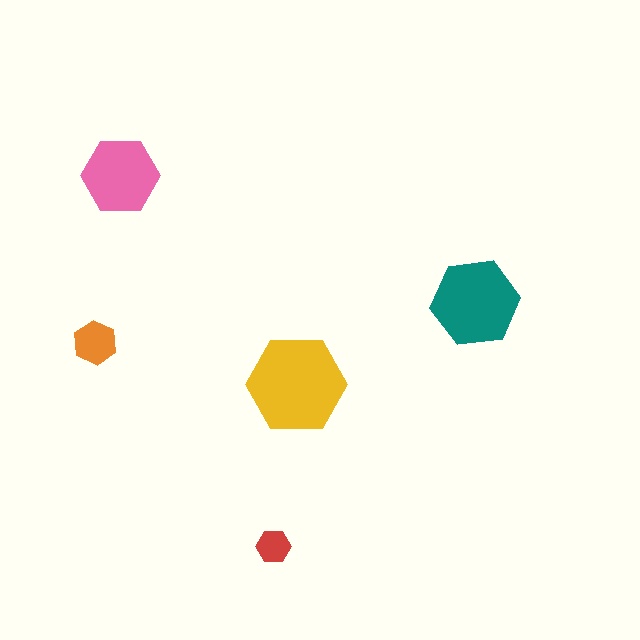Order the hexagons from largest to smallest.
the yellow one, the teal one, the pink one, the orange one, the red one.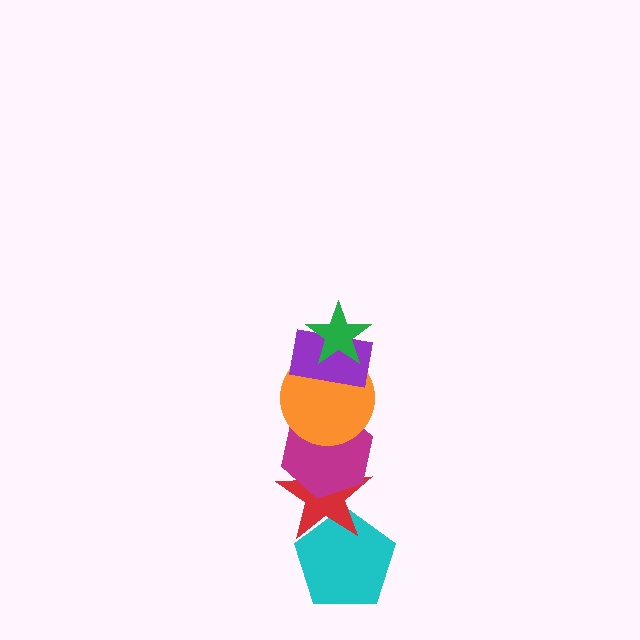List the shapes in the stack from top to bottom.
From top to bottom: the green star, the purple rectangle, the orange circle, the magenta hexagon, the red star, the cyan pentagon.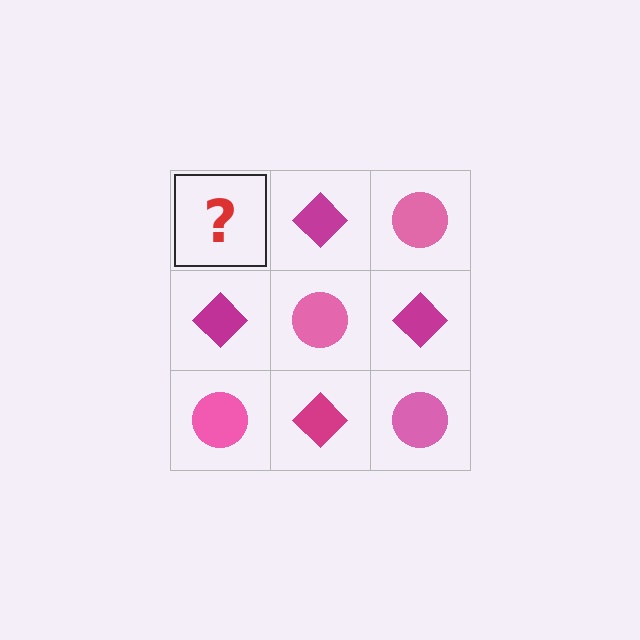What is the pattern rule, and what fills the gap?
The rule is that it alternates pink circle and magenta diamond in a checkerboard pattern. The gap should be filled with a pink circle.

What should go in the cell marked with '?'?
The missing cell should contain a pink circle.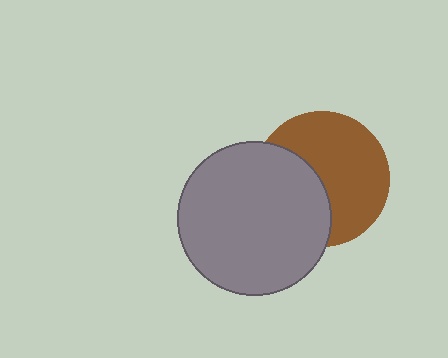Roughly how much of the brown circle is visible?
About half of it is visible (roughly 60%).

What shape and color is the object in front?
The object in front is a gray circle.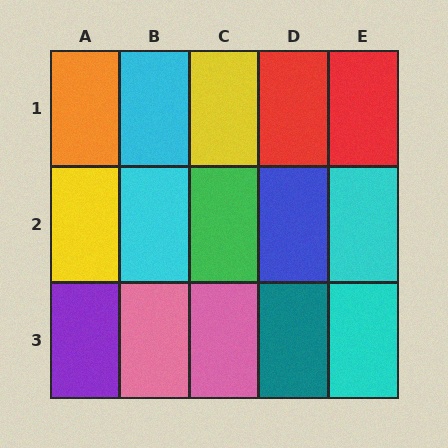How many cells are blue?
1 cell is blue.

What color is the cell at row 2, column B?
Cyan.